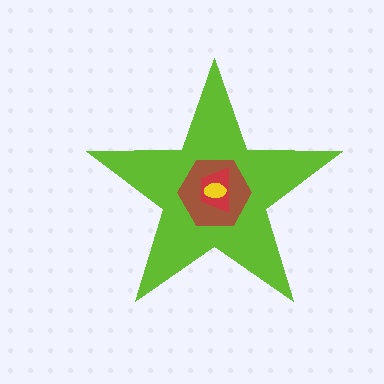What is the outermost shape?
The lime star.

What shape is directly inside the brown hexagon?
The red trapezoid.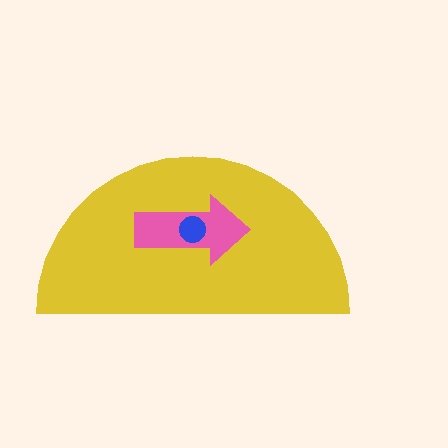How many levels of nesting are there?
3.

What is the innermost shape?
The blue circle.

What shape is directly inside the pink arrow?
The blue circle.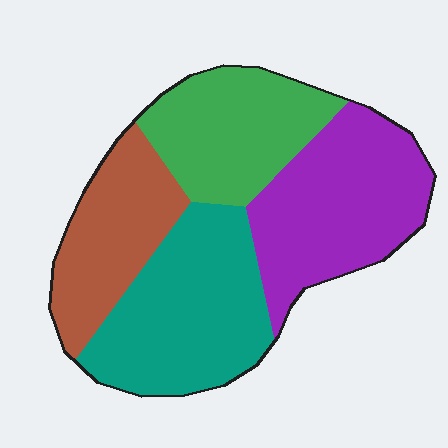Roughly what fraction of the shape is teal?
Teal takes up between a sixth and a third of the shape.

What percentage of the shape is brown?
Brown takes up about one fifth (1/5) of the shape.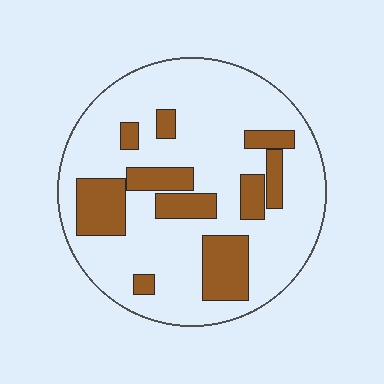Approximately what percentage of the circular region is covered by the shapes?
Approximately 25%.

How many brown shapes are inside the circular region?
10.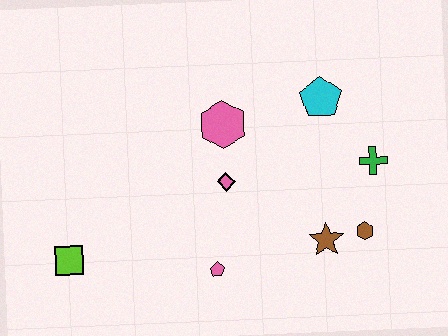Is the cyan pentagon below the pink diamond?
No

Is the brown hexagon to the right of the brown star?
Yes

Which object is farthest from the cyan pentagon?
The lime square is farthest from the cyan pentagon.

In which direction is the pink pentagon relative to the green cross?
The pink pentagon is to the left of the green cross.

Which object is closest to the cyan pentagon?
The green cross is closest to the cyan pentagon.